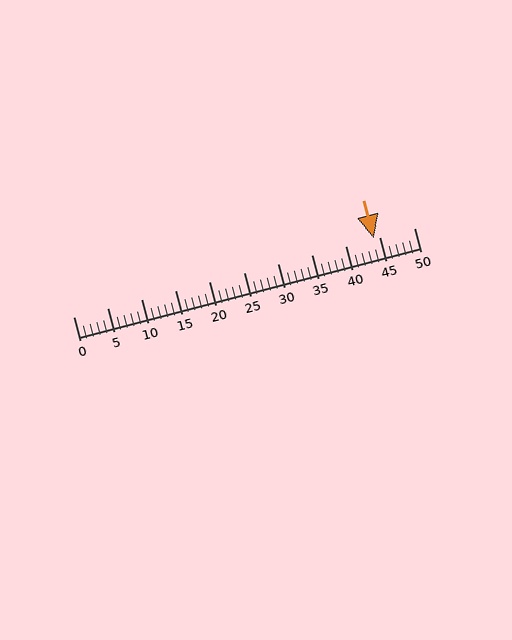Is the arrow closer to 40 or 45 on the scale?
The arrow is closer to 45.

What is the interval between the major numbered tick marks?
The major tick marks are spaced 5 units apart.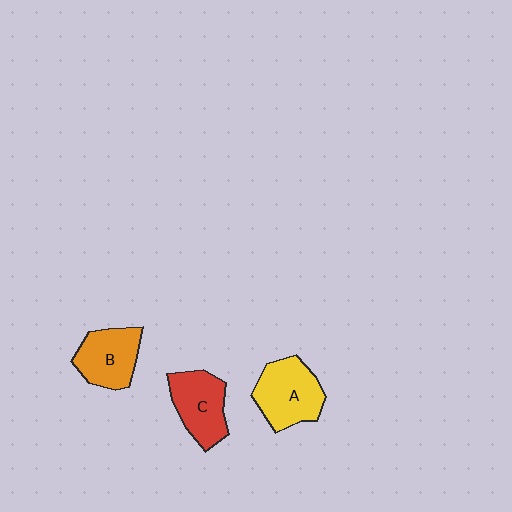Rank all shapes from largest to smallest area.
From largest to smallest: A (yellow), C (red), B (orange).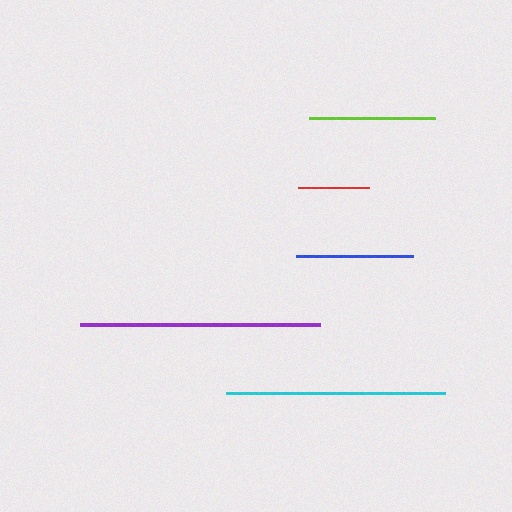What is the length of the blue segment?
The blue segment is approximately 116 pixels long.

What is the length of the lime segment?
The lime segment is approximately 126 pixels long.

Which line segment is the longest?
The purple line is the longest at approximately 240 pixels.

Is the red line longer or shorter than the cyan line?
The cyan line is longer than the red line.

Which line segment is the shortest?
The red line is the shortest at approximately 71 pixels.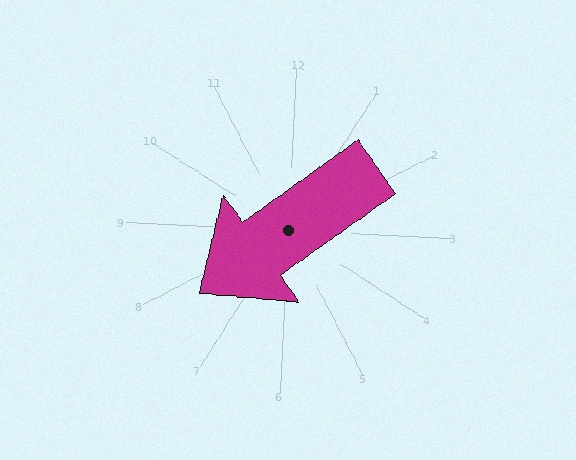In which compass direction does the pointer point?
Southwest.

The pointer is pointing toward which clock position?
Roughly 8 o'clock.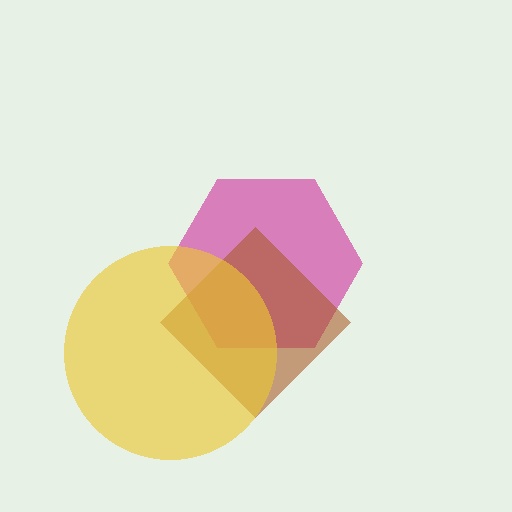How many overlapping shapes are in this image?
There are 3 overlapping shapes in the image.